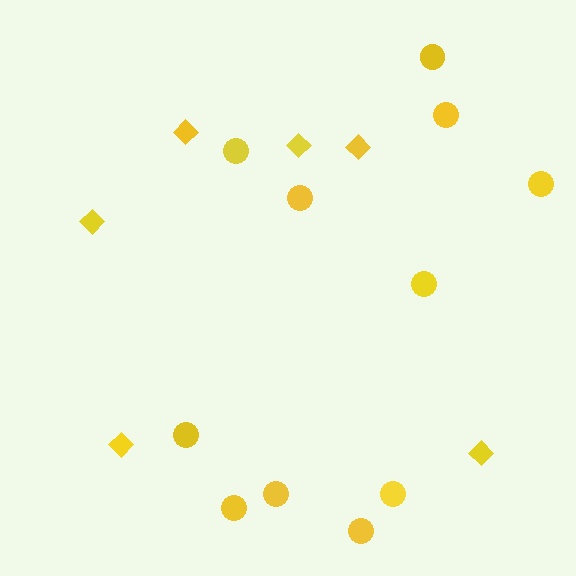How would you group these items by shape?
There are 2 groups: one group of circles (11) and one group of diamonds (6).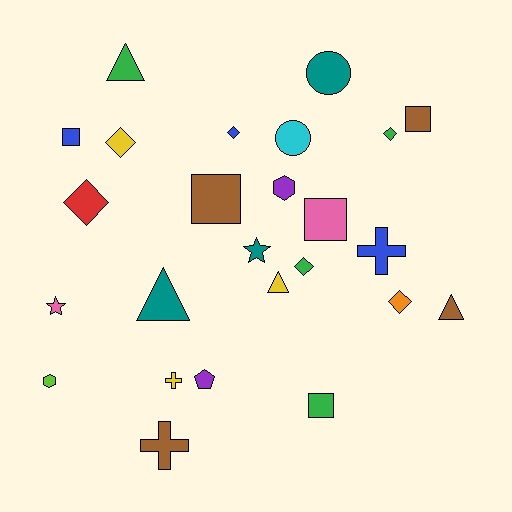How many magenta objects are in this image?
There are no magenta objects.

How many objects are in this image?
There are 25 objects.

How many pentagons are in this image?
There is 1 pentagon.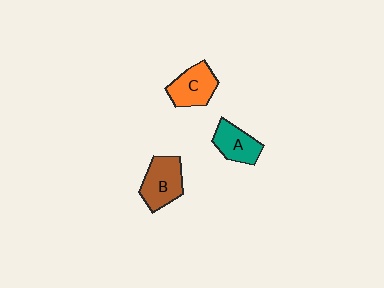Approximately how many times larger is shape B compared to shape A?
Approximately 1.2 times.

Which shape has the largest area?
Shape B (brown).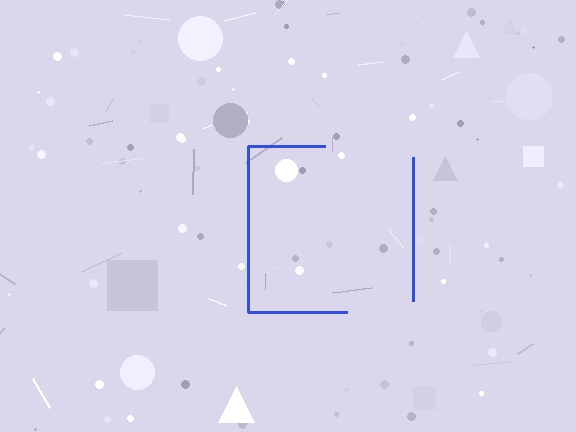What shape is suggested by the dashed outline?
The dashed outline suggests a square.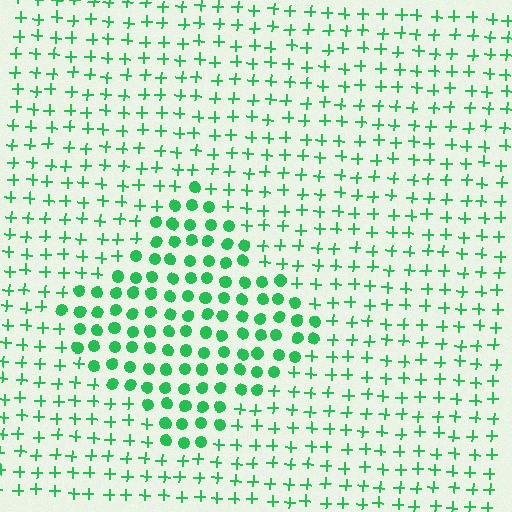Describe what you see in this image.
The image is filled with small green elements arranged in a uniform grid. A diamond-shaped region contains circles, while the surrounding area contains plus signs. The boundary is defined purely by the change in element shape.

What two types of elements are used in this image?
The image uses circles inside the diamond region and plus signs outside it.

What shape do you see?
I see a diamond.